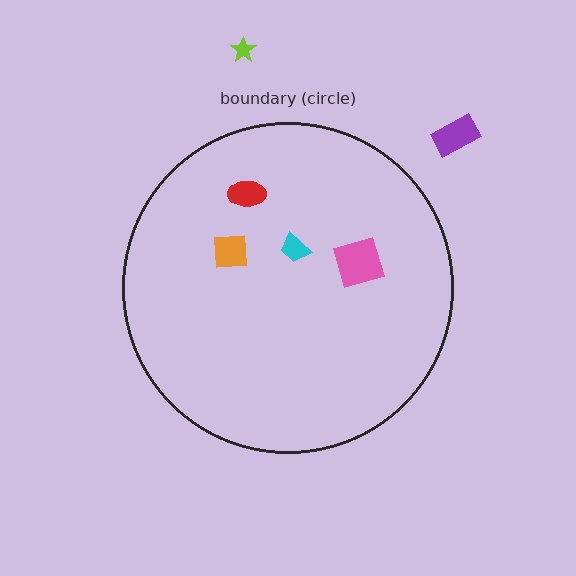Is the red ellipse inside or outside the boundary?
Inside.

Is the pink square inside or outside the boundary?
Inside.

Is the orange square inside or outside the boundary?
Inside.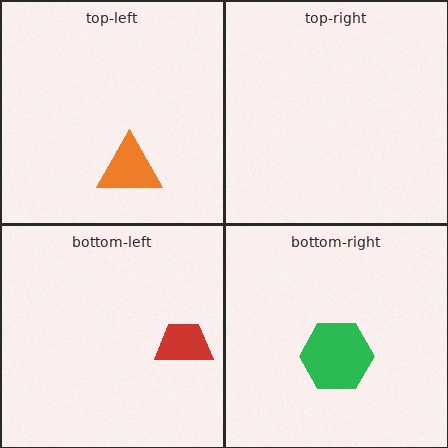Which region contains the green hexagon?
The bottom-right region.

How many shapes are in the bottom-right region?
1.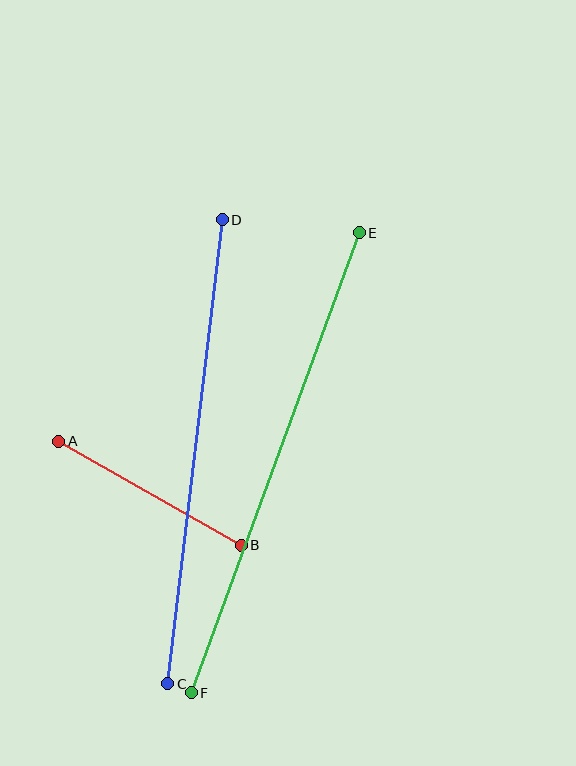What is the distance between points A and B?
The distance is approximately 210 pixels.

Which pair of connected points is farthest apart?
Points E and F are farthest apart.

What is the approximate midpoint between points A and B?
The midpoint is at approximately (150, 493) pixels.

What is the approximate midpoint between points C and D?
The midpoint is at approximately (195, 452) pixels.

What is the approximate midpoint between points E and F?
The midpoint is at approximately (275, 463) pixels.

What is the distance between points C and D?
The distance is approximately 467 pixels.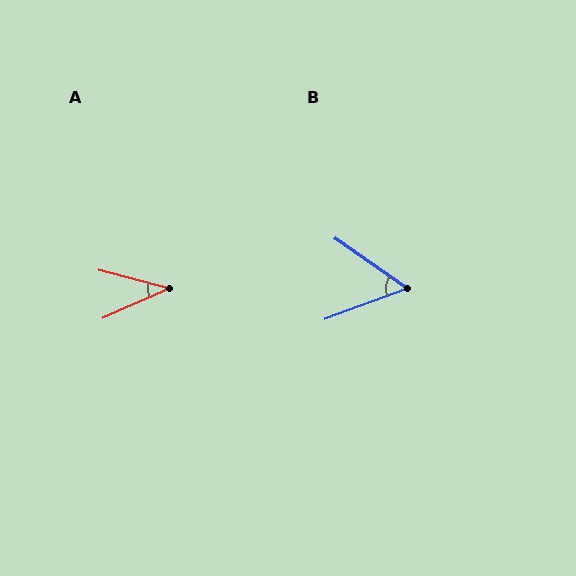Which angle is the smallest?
A, at approximately 39 degrees.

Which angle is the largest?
B, at approximately 55 degrees.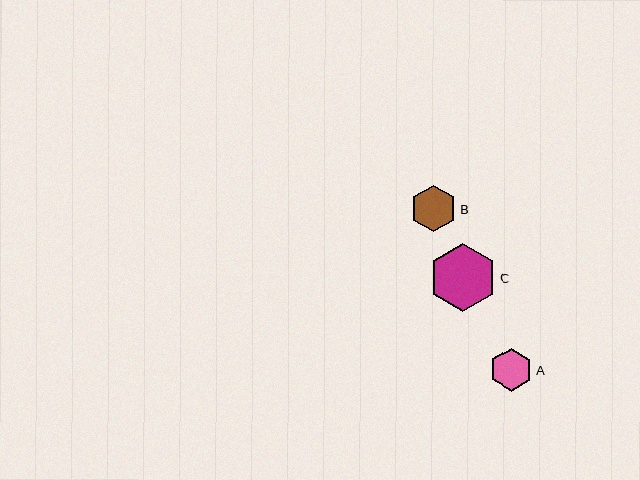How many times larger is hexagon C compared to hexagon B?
Hexagon C is approximately 1.5 times the size of hexagon B.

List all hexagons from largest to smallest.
From largest to smallest: C, B, A.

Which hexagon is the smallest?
Hexagon A is the smallest with a size of approximately 43 pixels.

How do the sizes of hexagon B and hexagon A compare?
Hexagon B and hexagon A are approximately the same size.